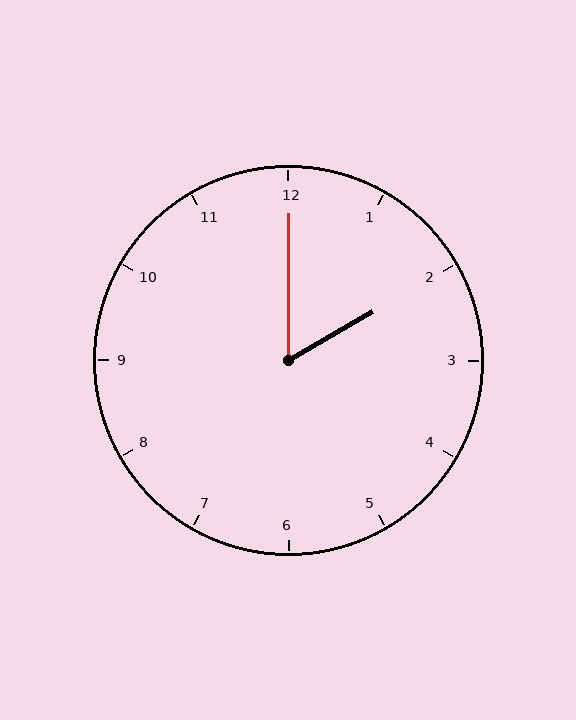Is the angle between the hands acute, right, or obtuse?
It is acute.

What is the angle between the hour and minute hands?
Approximately 60 degrees.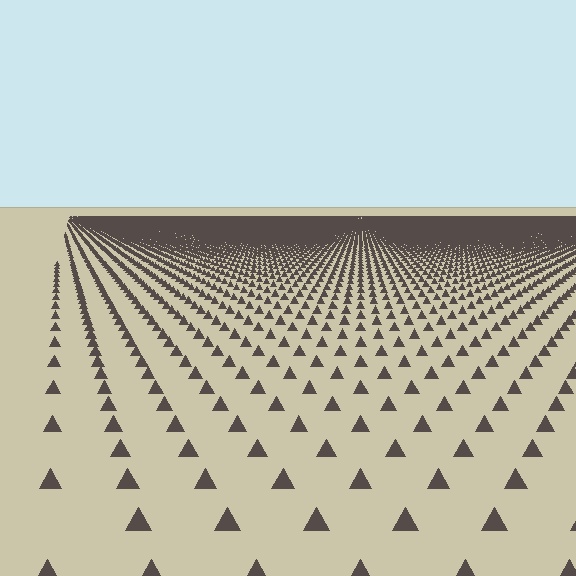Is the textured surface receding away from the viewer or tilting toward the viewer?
The surface is receding away from the viewer. Texture elements get smaller and denser toward the top.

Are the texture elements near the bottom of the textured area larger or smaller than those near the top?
Larger. Near the bottom, elements are closer to the viewer and appear at a bigger on-screen size.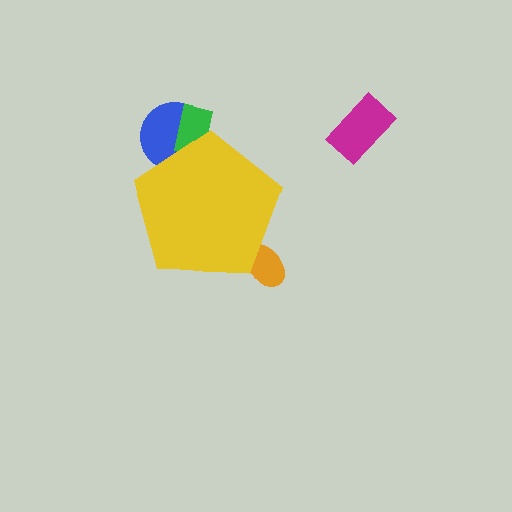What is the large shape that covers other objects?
A yellow pentagon.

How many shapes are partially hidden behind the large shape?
3 shapes are partially hidden.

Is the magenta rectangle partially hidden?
No, the magenta rectangle is fully visible.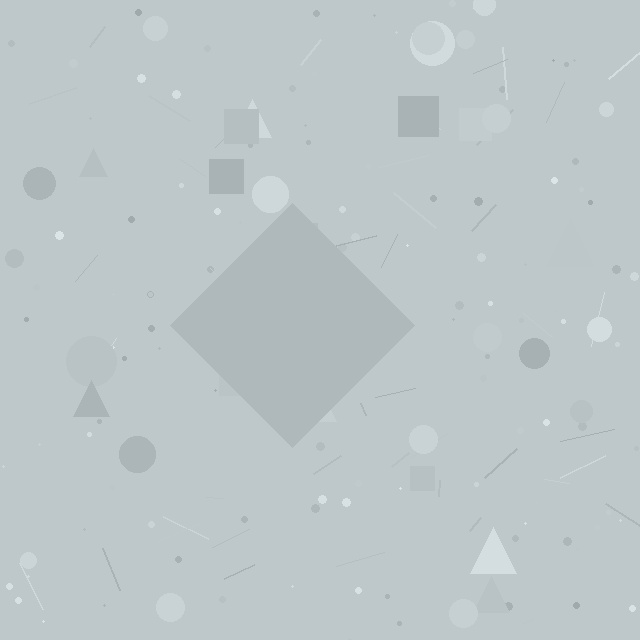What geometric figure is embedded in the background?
A diamond is embedded in the background.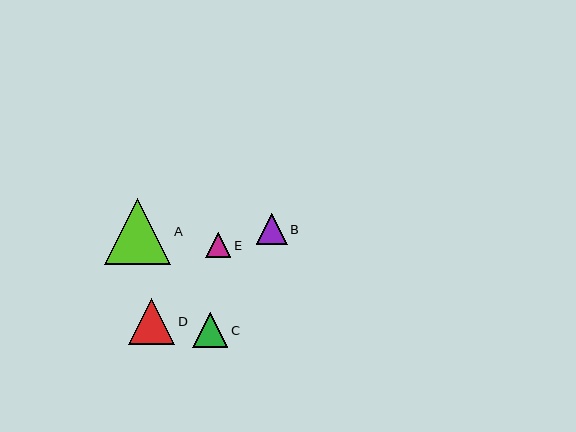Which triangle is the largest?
Triangle A is the largest with a size of approximately 66 pixels.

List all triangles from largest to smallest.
From largest to smallest: A, D, C, B, E.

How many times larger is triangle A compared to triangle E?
Triangle A is approximately 2.6 times the size of triangle E.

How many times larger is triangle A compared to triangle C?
Triangle A is approximately 1.9 times the size of triangle C.